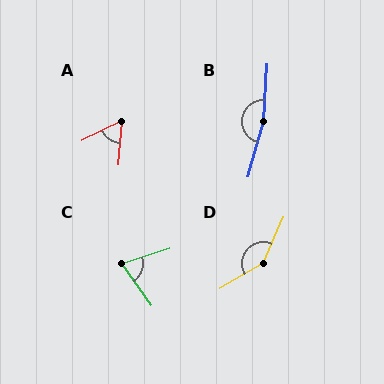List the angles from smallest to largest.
A (60°), C (73°), D (143°), B (167°).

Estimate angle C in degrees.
Approximately 73 degrees.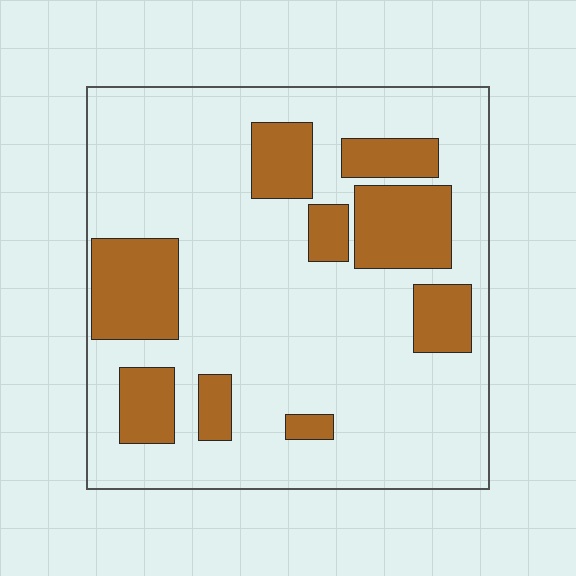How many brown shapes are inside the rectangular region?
9.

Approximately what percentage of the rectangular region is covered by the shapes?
Approximately 25%.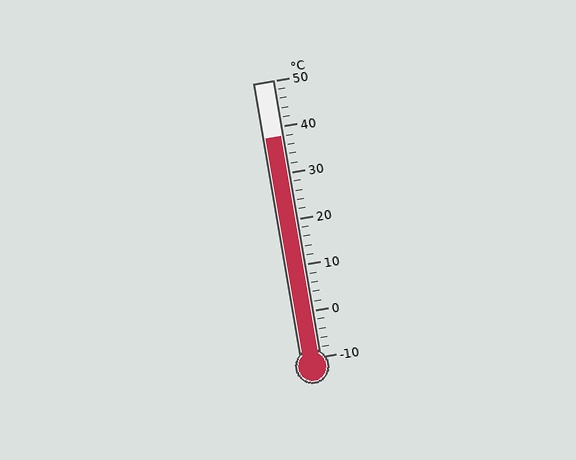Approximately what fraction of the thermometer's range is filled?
The thermometer is filled to approximately 80% of its range.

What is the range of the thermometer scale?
The thermometer scale ranges from -10°C to 50°C.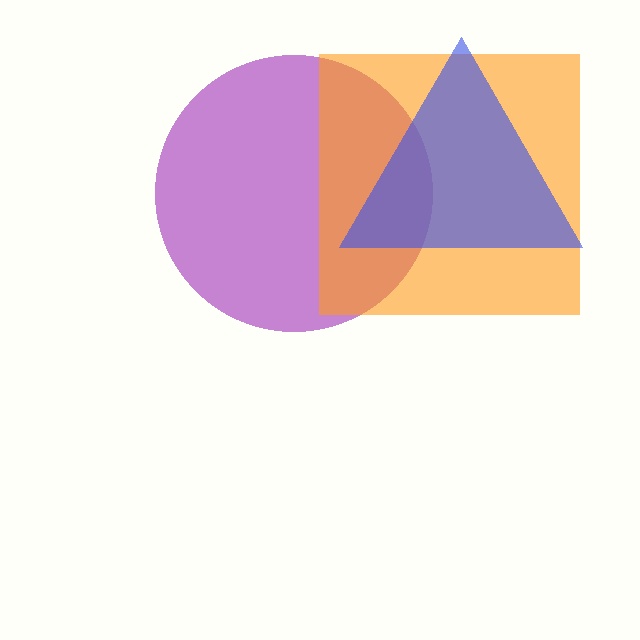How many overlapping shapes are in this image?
There are 3 overlapping shapes in the image.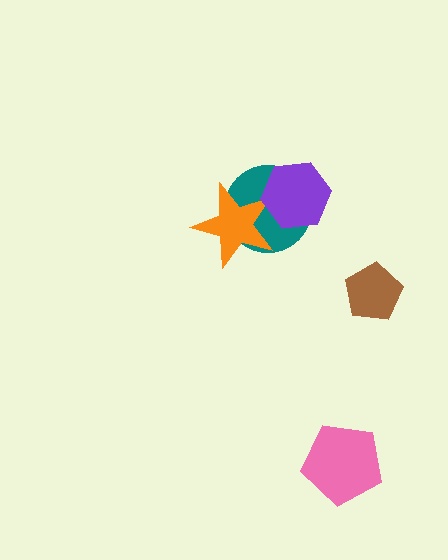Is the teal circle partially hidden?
Yes, it is partially covered by another shape.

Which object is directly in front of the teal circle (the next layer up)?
The orange star is directly in front of the teal circle.